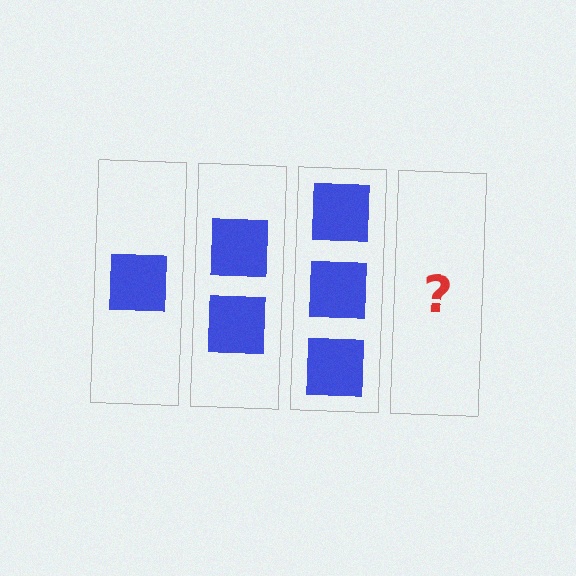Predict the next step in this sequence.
The next step is 4 squares.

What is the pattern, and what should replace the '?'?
The pattern is that each step adds one more square. The '?' should be 4 squares.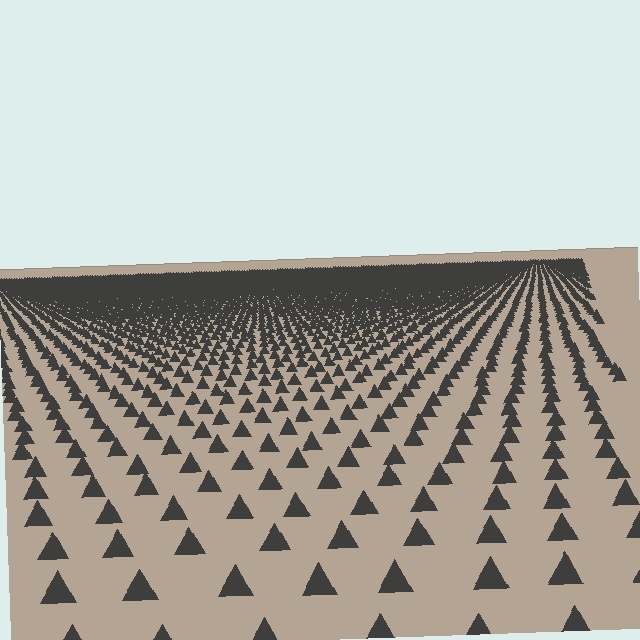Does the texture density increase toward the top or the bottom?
Density increases toward the top.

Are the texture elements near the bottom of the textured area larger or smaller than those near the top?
Larger. Near the bottom, elements are closer to the viewer and appear at a bigger on-screen size.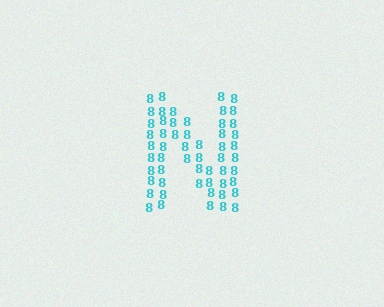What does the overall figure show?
The overall figure shows the letter N.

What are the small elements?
The small elements are digit 8's.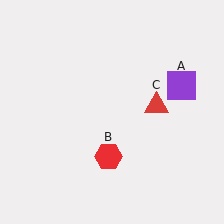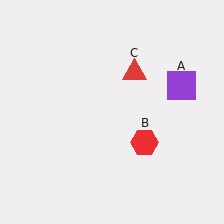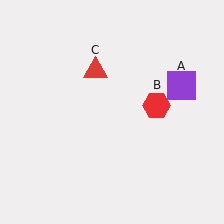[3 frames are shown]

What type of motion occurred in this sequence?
The red hexagon (object B), red triangle (object C) rotated counterclockwise around the center of the scene.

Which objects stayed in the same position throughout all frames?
Purple square (object A) remained stationary.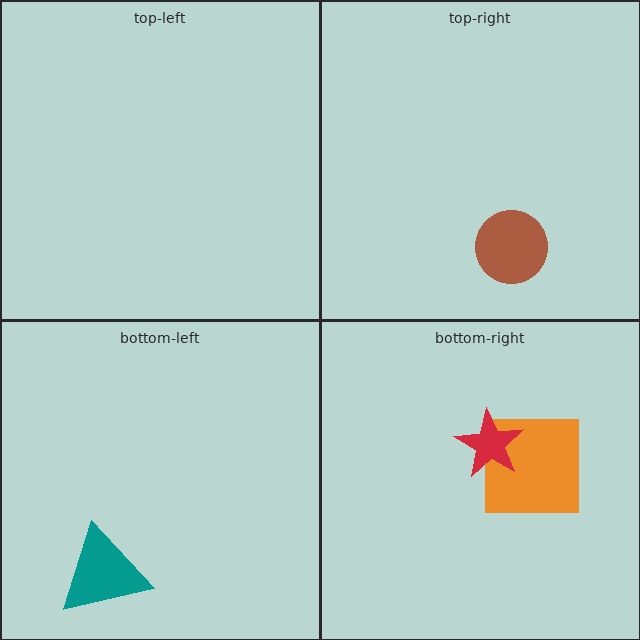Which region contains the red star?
The bottom-right region.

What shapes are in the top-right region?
The brown circle.